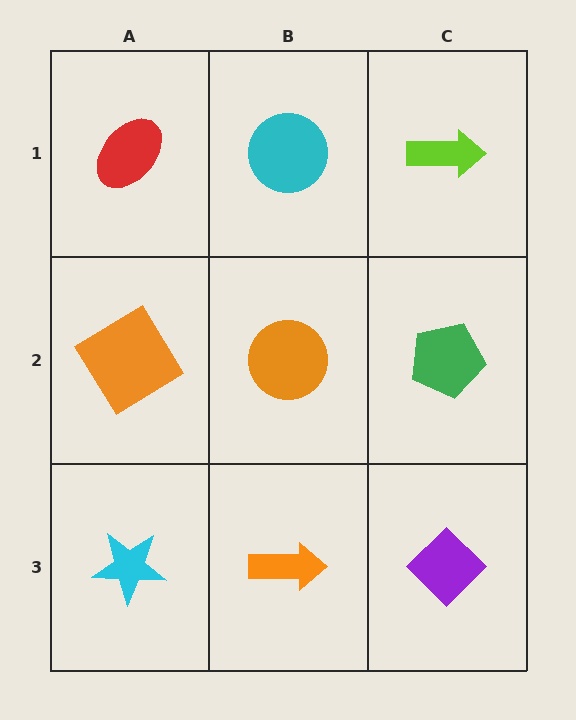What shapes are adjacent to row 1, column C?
A green pentagon (row 2, column C), a cyan circle (row 1, column B).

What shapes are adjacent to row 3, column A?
An orange diamond (row 2, column A), an orange arrow (row 3, column B).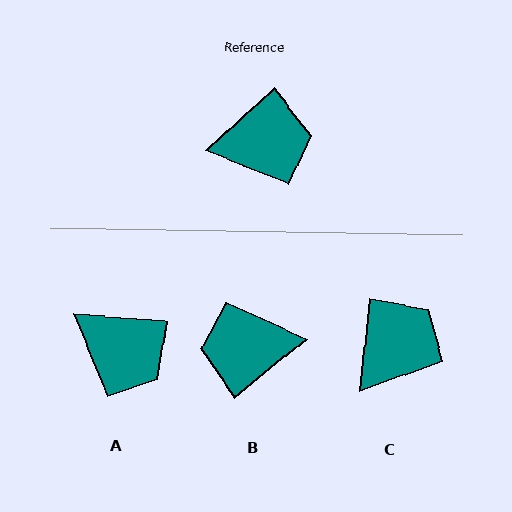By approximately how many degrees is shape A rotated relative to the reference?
Approximately 47 degrees clockwise.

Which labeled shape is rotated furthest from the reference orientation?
B, about 176 degrees away.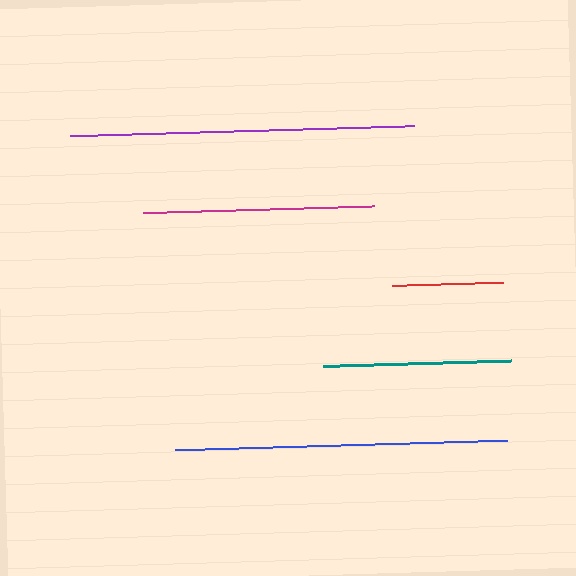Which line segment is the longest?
The purple line is the longest at approximately 344 pixels.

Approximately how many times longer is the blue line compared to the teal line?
The blue line is approximately 1.8 times the length of the teal line.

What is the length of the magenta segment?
The magenta segment is approximately 230 pixels long.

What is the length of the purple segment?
The purple segment is approximately 344 pixels long.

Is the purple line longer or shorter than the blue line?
The purple line is longer than the blue line.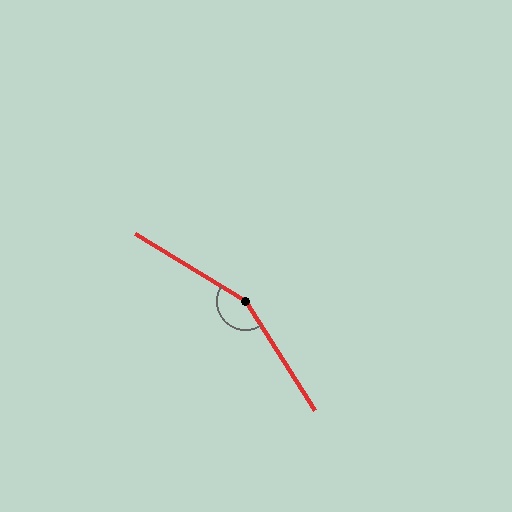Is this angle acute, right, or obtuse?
It is obtuse.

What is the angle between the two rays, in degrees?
Approximately 154 degrees.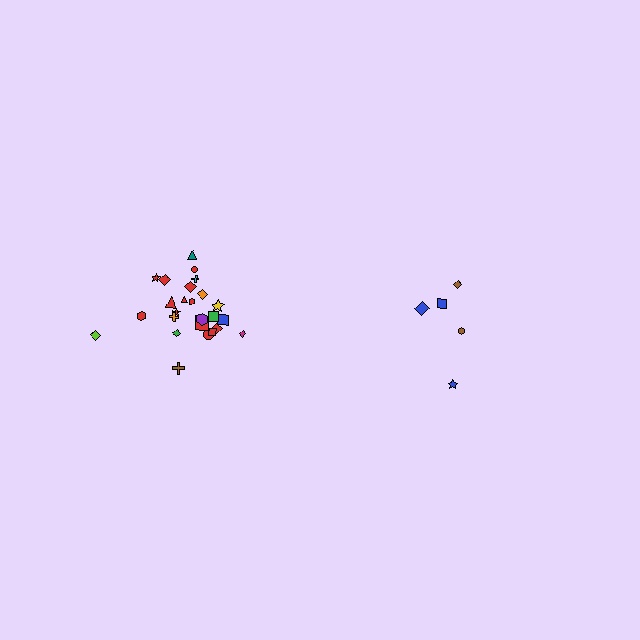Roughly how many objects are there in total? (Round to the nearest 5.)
Roughly 30 objects in total.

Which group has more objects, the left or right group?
The left group.